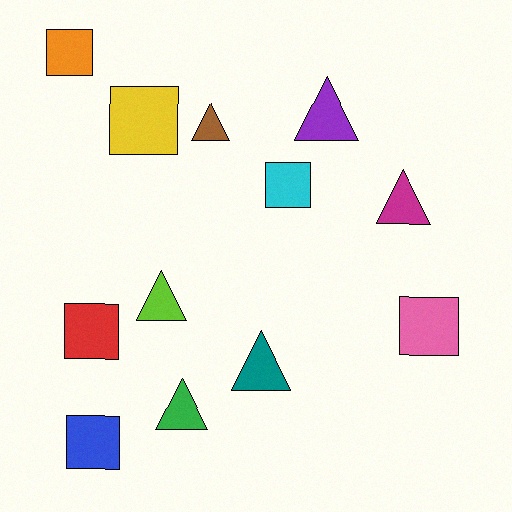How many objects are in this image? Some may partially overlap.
There are 12 objects.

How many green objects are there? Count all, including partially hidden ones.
There is 1 green object.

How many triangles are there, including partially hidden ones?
There are 6 triangles.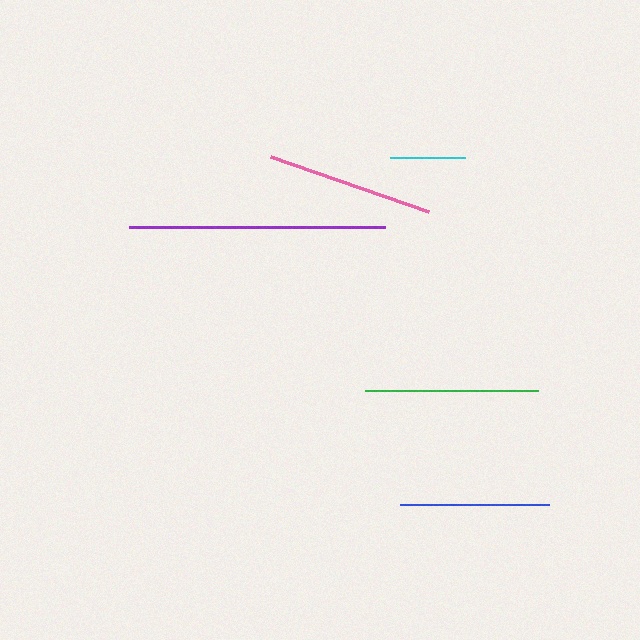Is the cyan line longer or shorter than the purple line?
The purple line is longer than the cyan line.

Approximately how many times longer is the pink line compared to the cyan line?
The pink line is approximately 2.3 times the length of the cyan line.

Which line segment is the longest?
The purple line is the longest at approximately 256 pixels.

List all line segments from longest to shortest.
From longest to shortest: purple, green, pink, blue, cyan.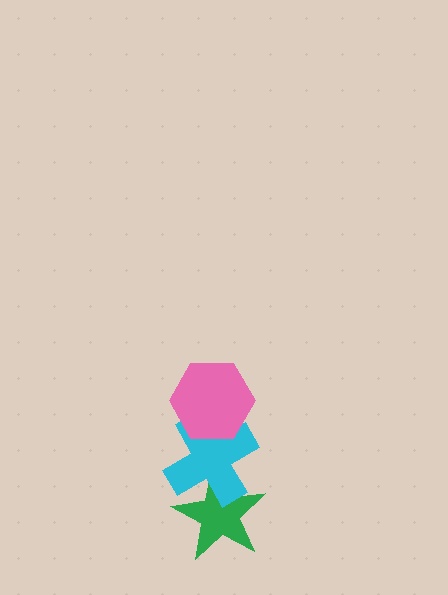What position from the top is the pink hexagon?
The pink hexagon is 1st from the top.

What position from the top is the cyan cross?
The cyan cross is 2nd from the top.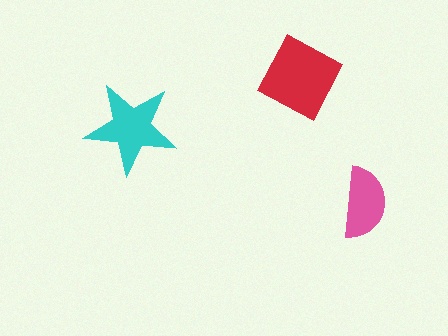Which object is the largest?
The red square.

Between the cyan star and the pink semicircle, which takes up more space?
The cyan star.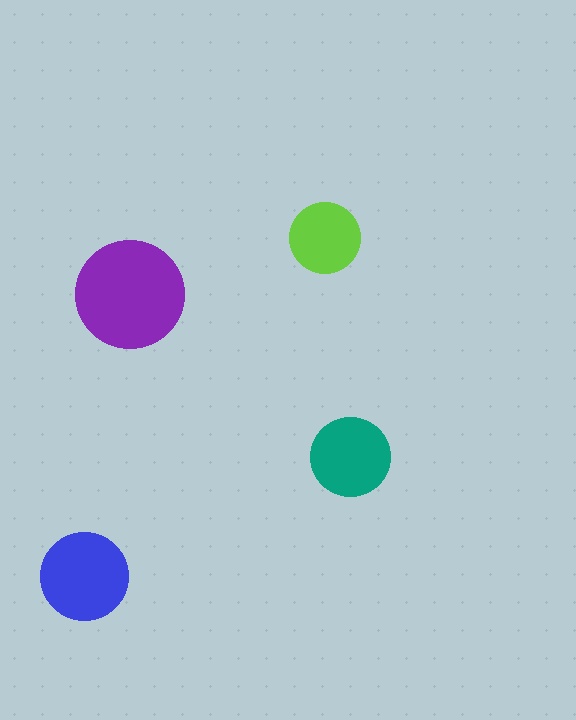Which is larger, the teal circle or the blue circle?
The blue one.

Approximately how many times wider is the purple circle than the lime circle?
About 1.5 times wider.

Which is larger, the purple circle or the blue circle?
The purple one.